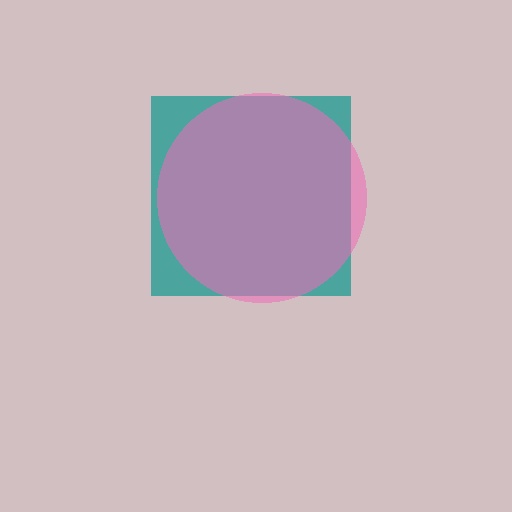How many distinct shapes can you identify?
There are 2 distinct shapes: a teal square, a pink circle.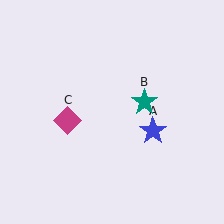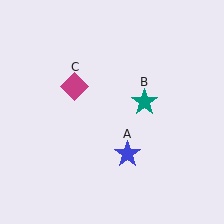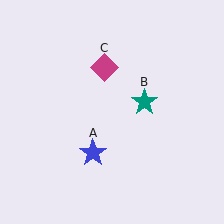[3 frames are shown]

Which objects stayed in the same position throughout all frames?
Teal star (object B) remained stationary.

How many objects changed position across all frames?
2 objects changed position: blue star (object A), magenta diamond (object C).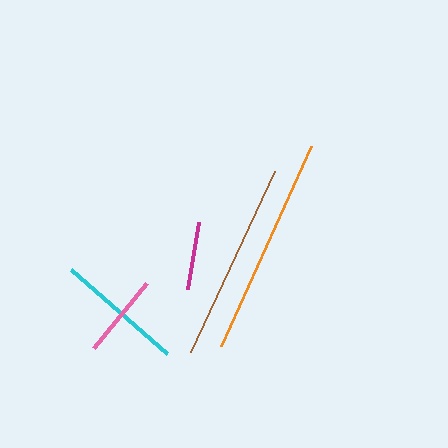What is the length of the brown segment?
The brown segment is approximately 199 pixels long.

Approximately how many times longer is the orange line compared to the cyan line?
The orange line is approximately 1.7 times the length of the cyan line.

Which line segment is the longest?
The orange line is the longest at approximately 220 pixels.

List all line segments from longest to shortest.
From longest to shortest: orange, brown, cyan, pink, magenta.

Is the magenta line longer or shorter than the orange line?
The orange line is longer than the magenta line.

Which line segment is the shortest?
The magenta line is the shortest at approximately 68 pixels.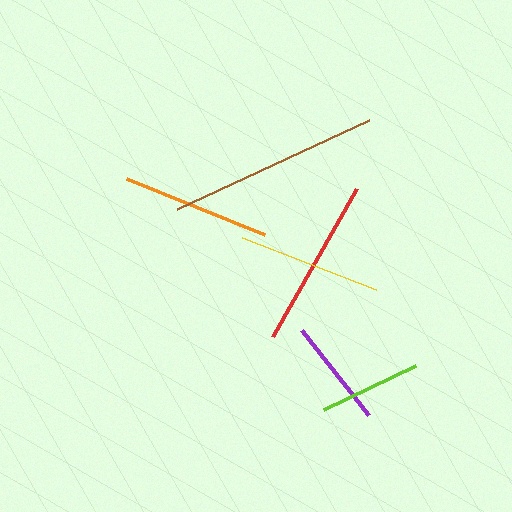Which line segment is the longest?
The brown line is the longest at approximately 212 pixels.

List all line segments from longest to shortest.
From longest to shortest: brown, red, orange, yellow, purple, lime.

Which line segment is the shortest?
The lime line is the shortest at approximately 102 pixels.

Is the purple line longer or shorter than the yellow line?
The yellow line is longer than the purple line.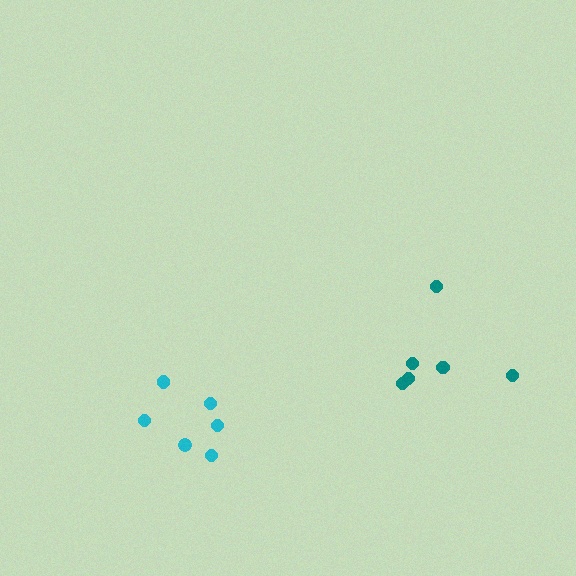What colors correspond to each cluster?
The clusters are colored: cyan, teal.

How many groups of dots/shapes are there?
There are 2 groups.